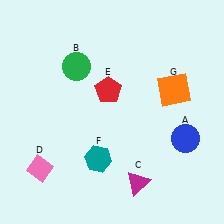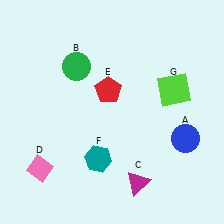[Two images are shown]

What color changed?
The square (G) changed from orange in Image 1 to lime in Image 2.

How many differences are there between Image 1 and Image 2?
There is 1 difference between the two images.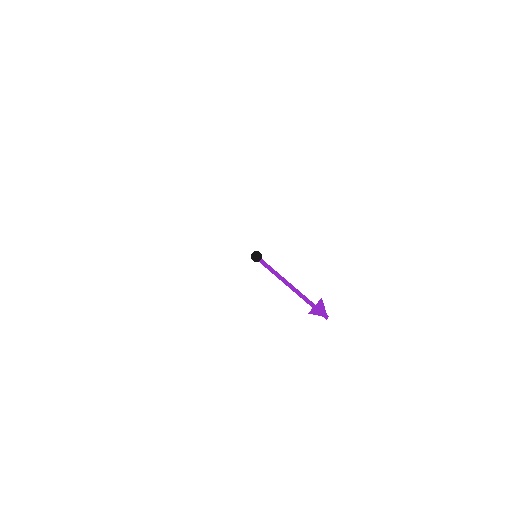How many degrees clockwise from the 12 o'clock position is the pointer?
Approximately 130 degrees.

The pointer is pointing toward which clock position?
Roughly 4 o'clock.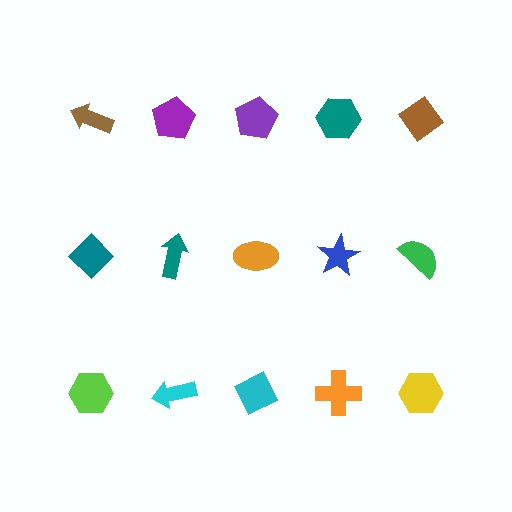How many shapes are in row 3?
5 shapes.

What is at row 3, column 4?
An orange cross.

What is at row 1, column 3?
A purple pentagon.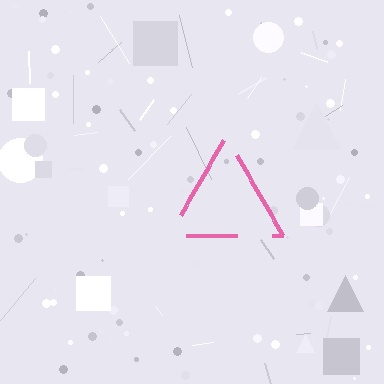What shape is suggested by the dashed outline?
The dashed outline suggests a triangle.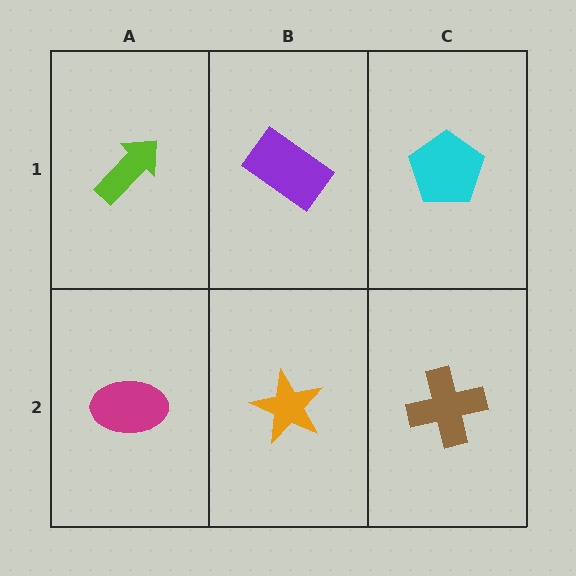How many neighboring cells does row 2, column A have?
2.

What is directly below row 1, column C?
A brown cross.